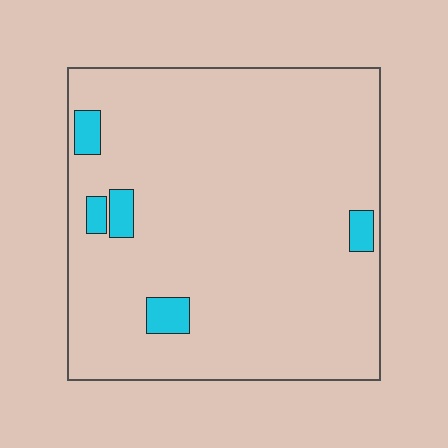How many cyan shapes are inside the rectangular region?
5.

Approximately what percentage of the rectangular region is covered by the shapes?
Approximately 5%.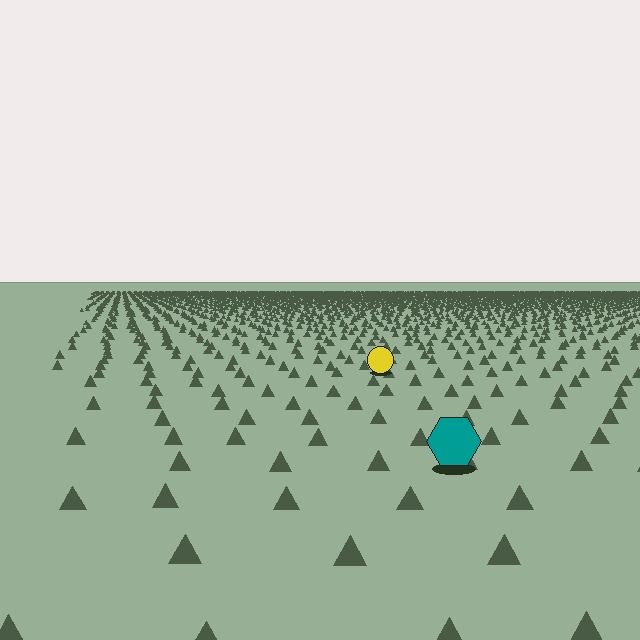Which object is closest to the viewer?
The teal hexagon is closest. The texture marks near it are larger and more spread out.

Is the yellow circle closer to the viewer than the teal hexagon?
No. The teal hexagon is closer — you can tell from the texture gradient: the ground texture is coarser near it.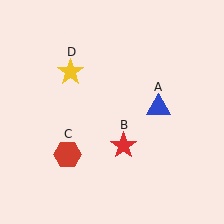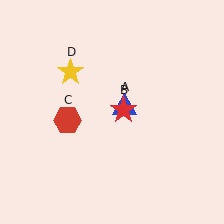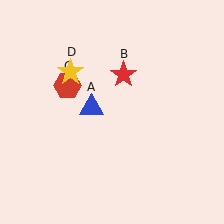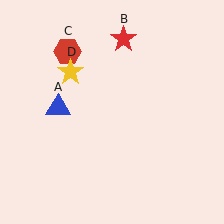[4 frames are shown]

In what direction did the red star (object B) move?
The red star (object B) moved up.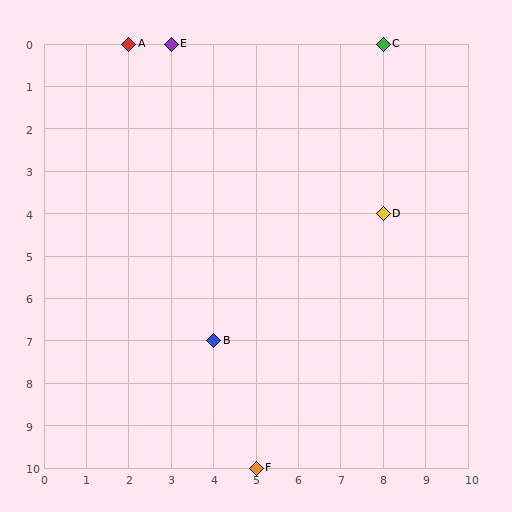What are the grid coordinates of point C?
Point C is at grid coordinates (8, 0).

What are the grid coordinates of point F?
Point F is at grid coordinates (5, 10).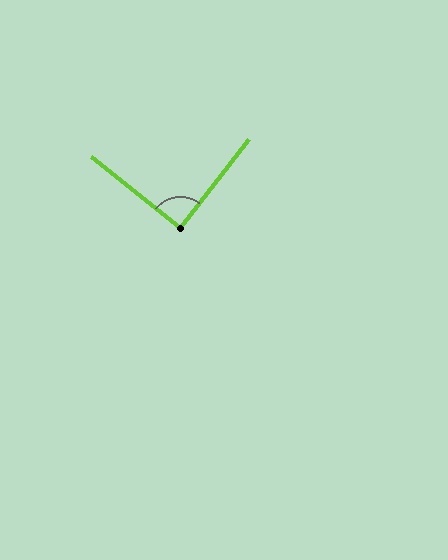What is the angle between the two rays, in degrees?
Approximately 89 degrees.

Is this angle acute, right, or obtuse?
It is approximately a right angle.